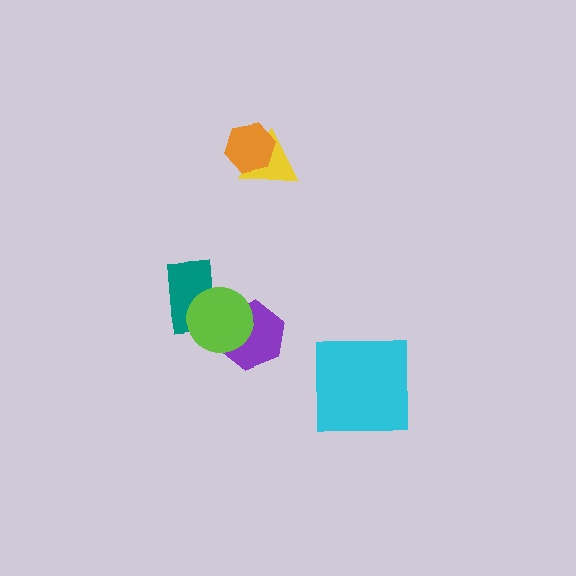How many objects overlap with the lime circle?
2 objects overlap with the lime circle.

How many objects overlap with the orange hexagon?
1 object overlaps with the orange hexagon.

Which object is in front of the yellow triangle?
The orange hexagon is in front of the yellow triangle.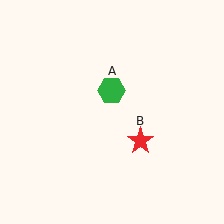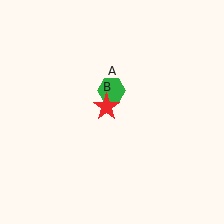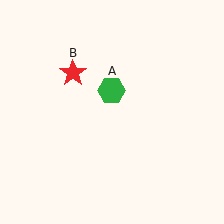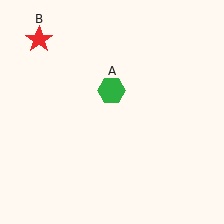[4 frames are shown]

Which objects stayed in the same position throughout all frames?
Green hexagon (object A) remained stationary.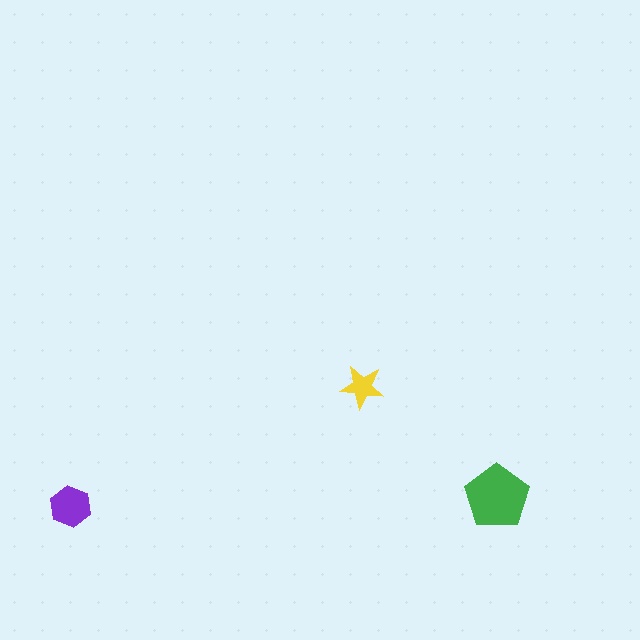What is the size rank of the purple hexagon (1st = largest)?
2nd.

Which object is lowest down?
The purple hexagon is bottommost.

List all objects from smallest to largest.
The yellow star, the purple hexagon, the green pentagon.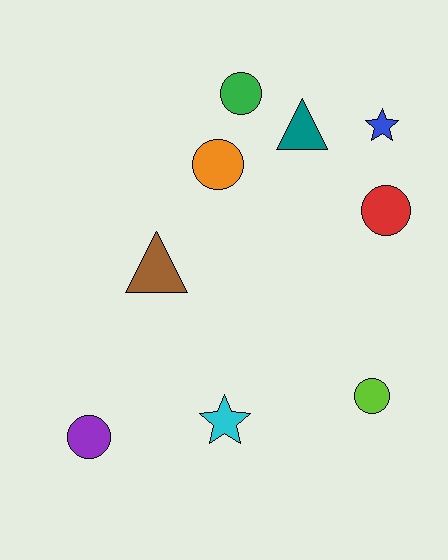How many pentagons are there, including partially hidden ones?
There are no pentagons.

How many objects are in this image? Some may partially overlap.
There are 9 objects.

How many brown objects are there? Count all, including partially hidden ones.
There is 1 brown object.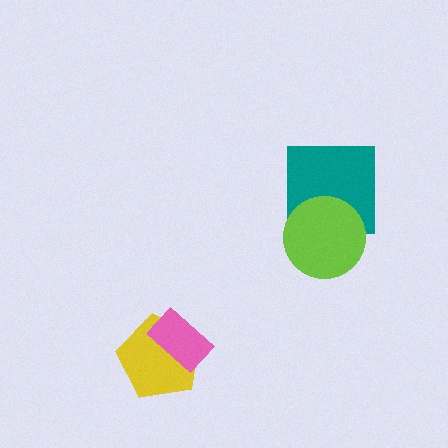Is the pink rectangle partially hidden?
No, no other shape covers it.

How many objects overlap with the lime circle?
1 object overlaps with the lime circle.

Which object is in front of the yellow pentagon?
The pink rectangle is in front of the yellow pentagon.